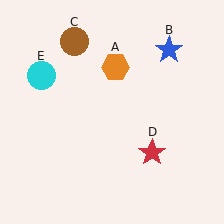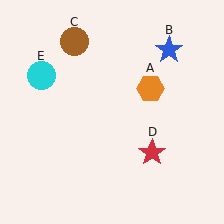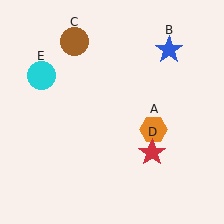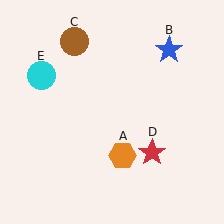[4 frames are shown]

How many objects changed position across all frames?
1 object changed position: orange hexagon (object A).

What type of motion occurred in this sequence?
The orange hexagon (object A) rotated clockwise around the center of the scene.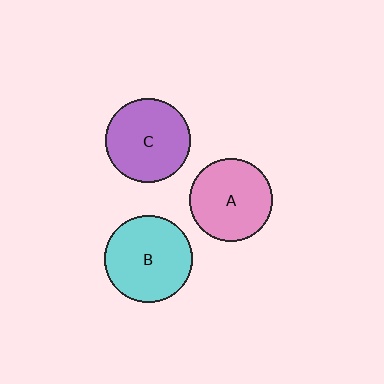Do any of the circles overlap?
No, none of the circles overlap.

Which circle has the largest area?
Circle B (cyan).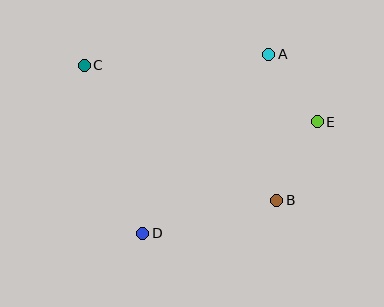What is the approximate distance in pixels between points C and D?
The distance between C and D is approximately 178 pixels.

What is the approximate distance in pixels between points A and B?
The distance between A and B is approximately 146 pixels.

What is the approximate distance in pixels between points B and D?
The distance between B and D is approximately 138 pixels.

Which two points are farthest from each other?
Points C and E are farthest from each other.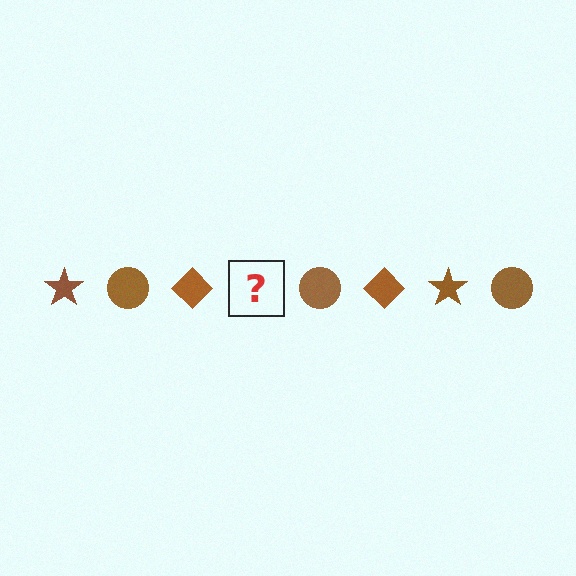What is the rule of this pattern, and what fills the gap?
The rule is that the pattern cycles through star, circle, diamond shapes in brown. The gap should be filled with a brown star.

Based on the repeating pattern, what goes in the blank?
The blank should be a brown star.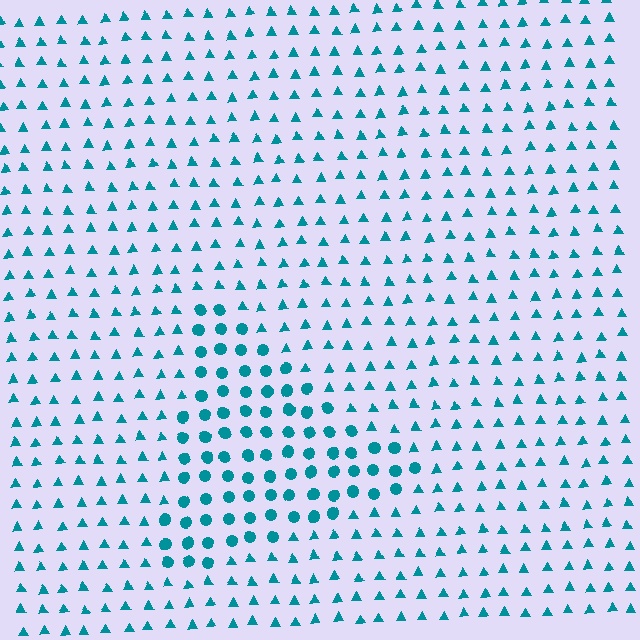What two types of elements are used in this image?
The image uses circles inside the triangle region and triangles outside it.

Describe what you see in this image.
The image is filled with small teal elements arranged in a uniform grid. A triangle-shaped region contains circles, while the surrounding area contains triangles. The boundary is defined purely by the change in element shape.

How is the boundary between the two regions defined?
The boundary is defined by a change in element shape: circles inside vs. triangles outside. All elements share the same color and spacing.